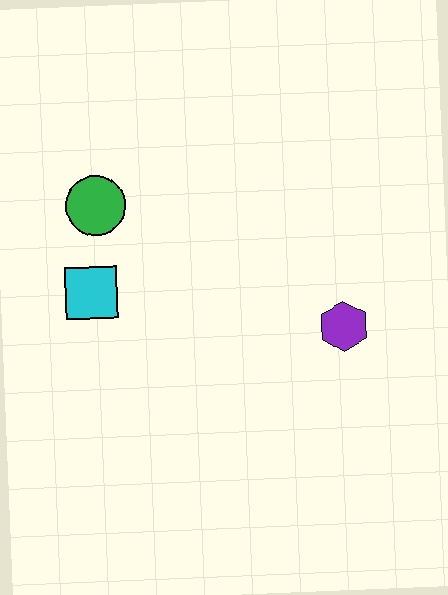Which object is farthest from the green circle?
The purple hexagon is farthest from the green circle.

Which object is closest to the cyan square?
The green circle is closest to the cyan square.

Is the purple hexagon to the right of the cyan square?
Yes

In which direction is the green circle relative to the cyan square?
The green circle is above the cyan square.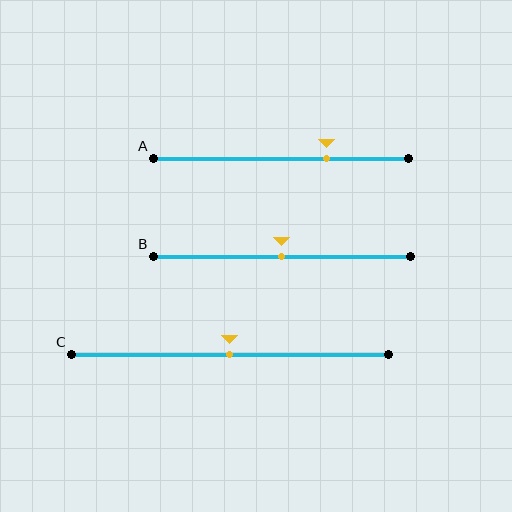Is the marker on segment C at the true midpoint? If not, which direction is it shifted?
Yes, the marker on segment C is at the true midpoint.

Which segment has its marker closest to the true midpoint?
Segment B has its marker closest to the true midpoint.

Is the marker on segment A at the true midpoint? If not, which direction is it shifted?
No, the marker on segment A is shifted to the right by about 18% of the segment length.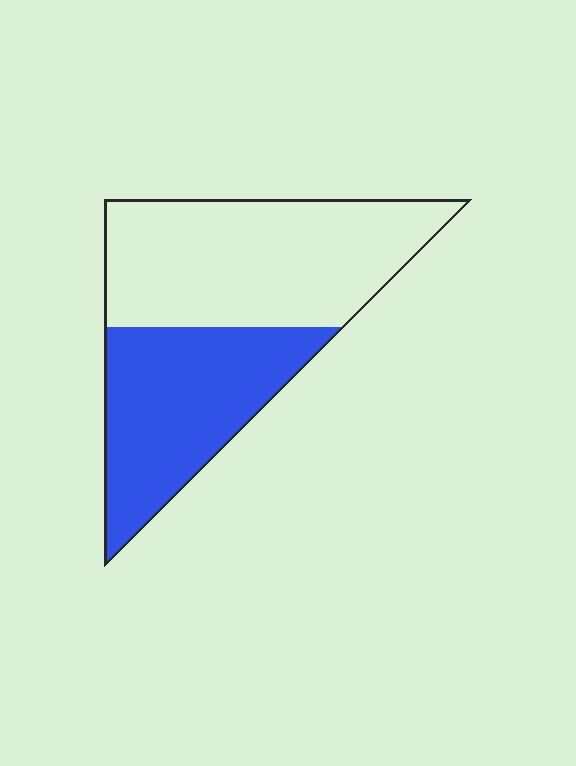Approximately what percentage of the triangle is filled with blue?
Approximately 45%.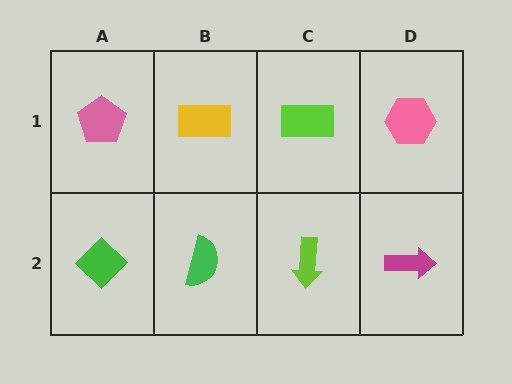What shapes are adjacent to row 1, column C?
A lime arrow (row 2, column C), a yellow rectangle (row 1, column B), a pink hexagon (row 1, column D).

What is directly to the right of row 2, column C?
A magenta arrow.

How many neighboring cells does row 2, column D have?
2.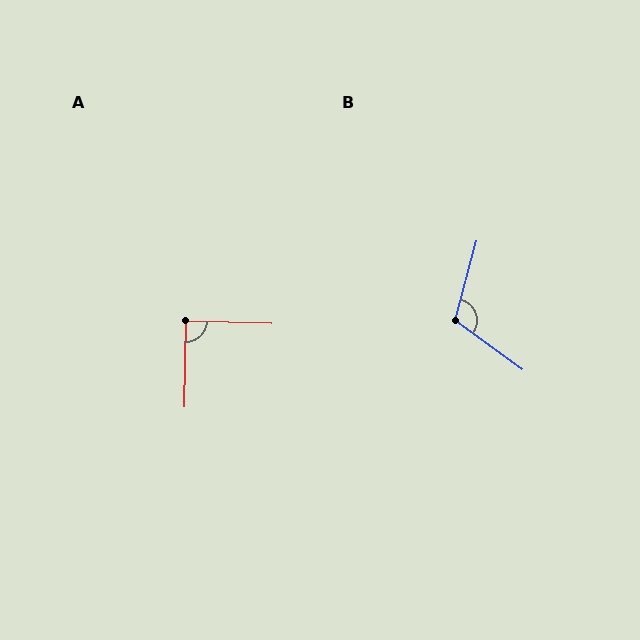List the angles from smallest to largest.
A (89°), B (111°).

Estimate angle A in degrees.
Approximately 89 degrees.